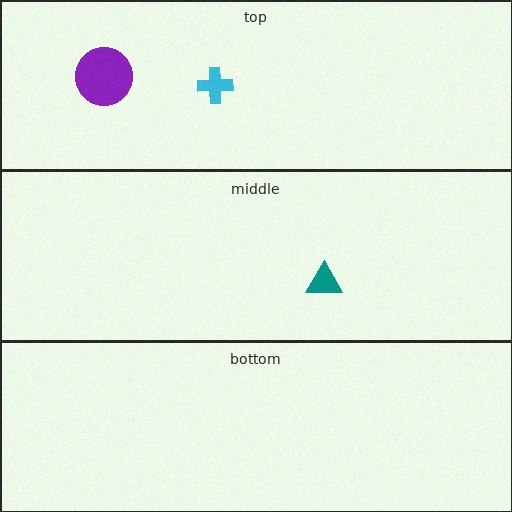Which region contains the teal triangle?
The middle region.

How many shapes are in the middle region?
1.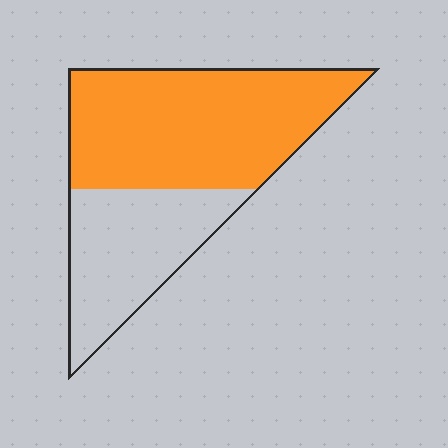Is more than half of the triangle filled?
Yes.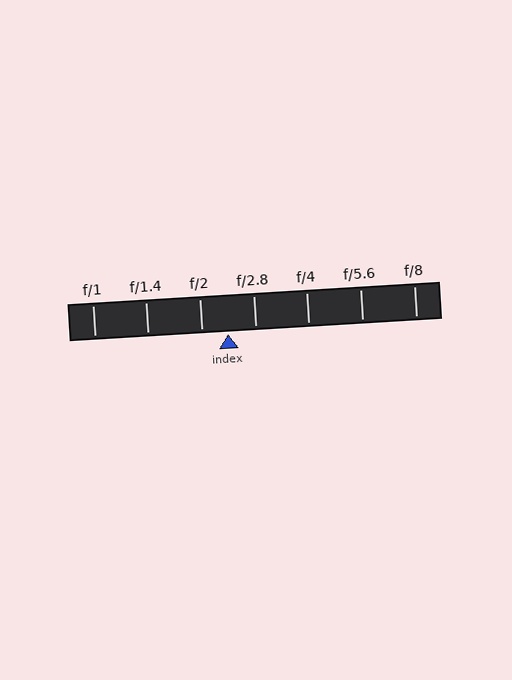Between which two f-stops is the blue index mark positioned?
The index mark is between f/2 and f/2.8.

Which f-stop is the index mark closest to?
The index mark is closest to f/2.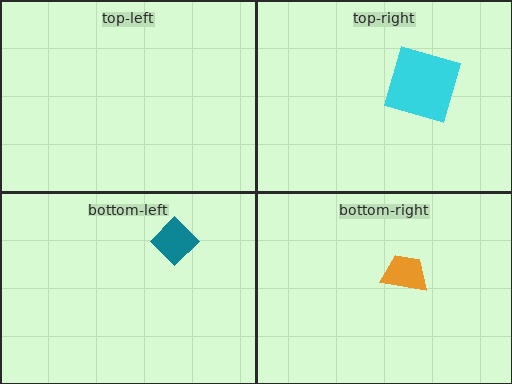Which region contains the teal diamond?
The bottom-left region.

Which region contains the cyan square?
The top-right region.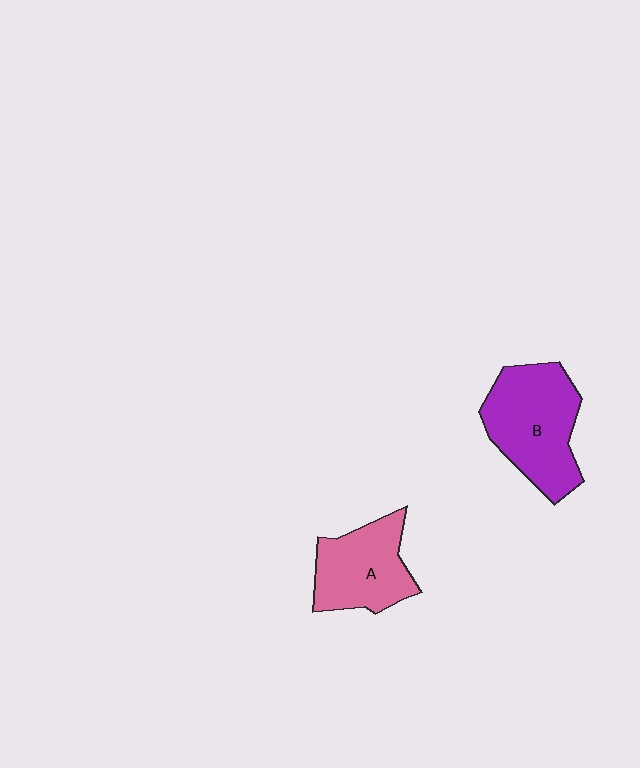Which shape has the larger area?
Shape B (purple).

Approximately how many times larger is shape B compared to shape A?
Approximately 1.3 times.